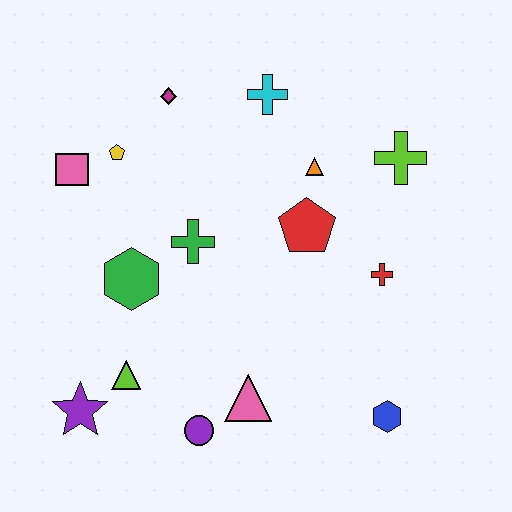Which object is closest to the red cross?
The red pentagon is closest to the red cross.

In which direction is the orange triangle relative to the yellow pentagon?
The orange triangle is to the right of the yellow pentagon.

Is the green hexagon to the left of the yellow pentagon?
No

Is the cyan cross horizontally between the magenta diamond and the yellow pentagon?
No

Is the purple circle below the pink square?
Yes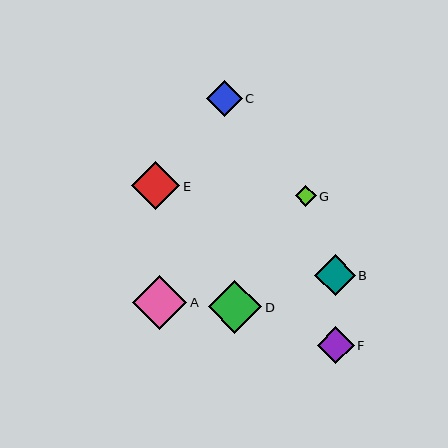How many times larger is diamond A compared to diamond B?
Diamond A is approximately 1.4 times the size of diamond B.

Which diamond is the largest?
Diamond A is the largest with a size of approximately 55 pixels.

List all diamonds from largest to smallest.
From largest to smallest: A, D, E, B, F, C, G.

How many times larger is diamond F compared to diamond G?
Diamond F is approximately 1.8 times the size of diamond G.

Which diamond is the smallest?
Diamond G is the smallest with a size of approximately 21 pixels.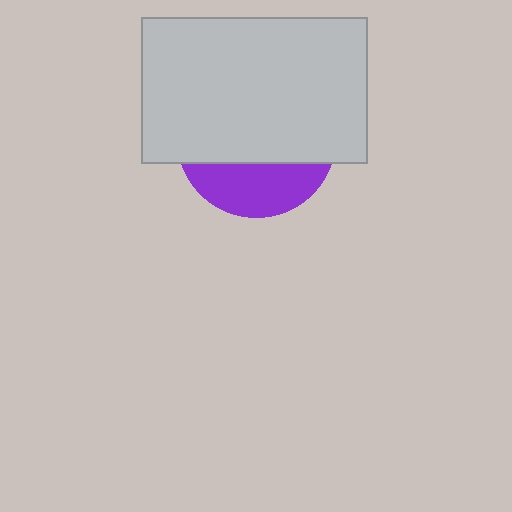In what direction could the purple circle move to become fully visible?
The purple circle could move down. That would shift it out from behind the light gray rectangle entirely.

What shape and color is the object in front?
The object in front is a light gray rectangle.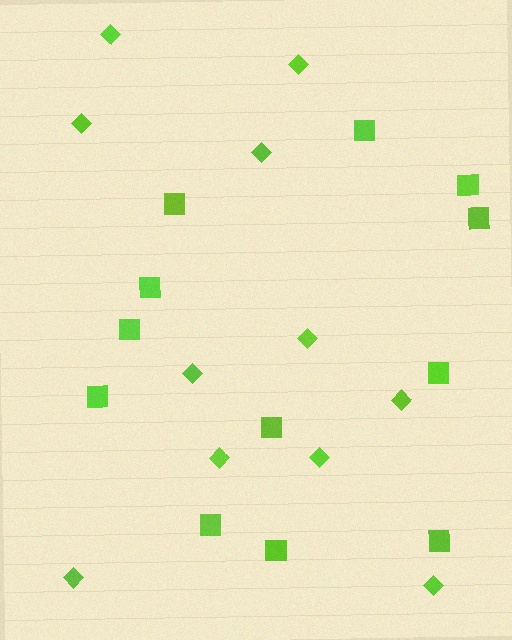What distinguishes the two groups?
There are 2 groups: one group of squares (12) and one group of diamonds (11).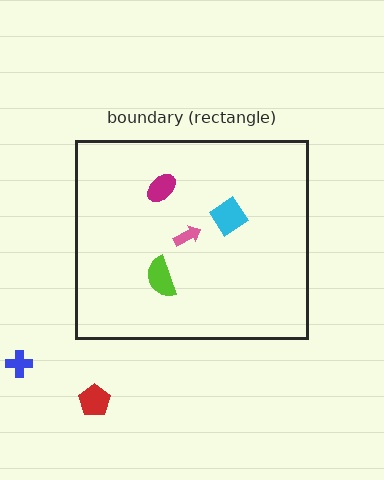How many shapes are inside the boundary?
4 inside, 2 outside.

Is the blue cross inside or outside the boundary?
Outside.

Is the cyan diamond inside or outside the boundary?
Inside.